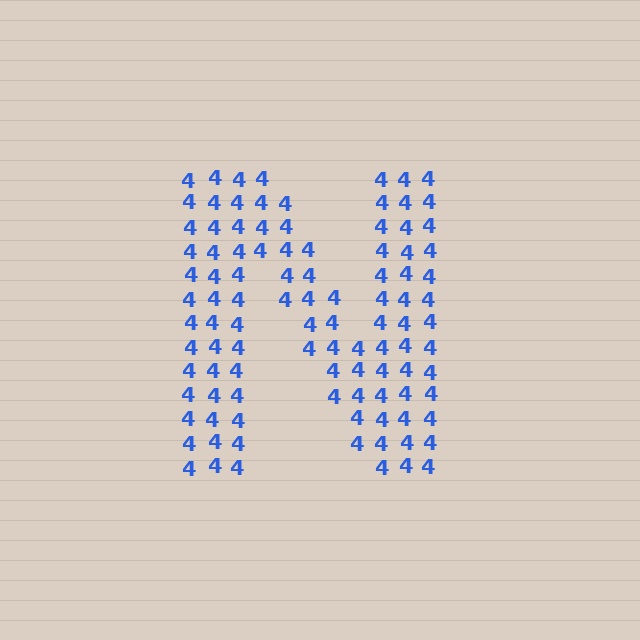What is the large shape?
The large shape is the letter N.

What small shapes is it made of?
It is made of small digit 4's.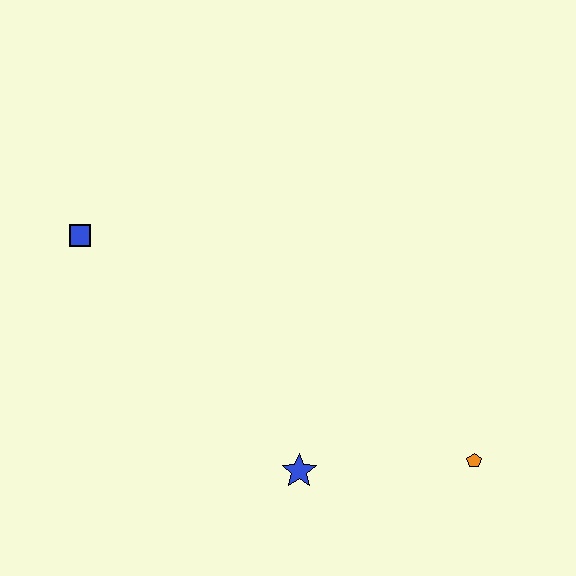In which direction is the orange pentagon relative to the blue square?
The orange pentagon is to the right of the blue square.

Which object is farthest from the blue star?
The blue square is farthest from the blue star.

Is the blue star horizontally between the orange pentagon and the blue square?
Yes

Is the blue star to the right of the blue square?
Yes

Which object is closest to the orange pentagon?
The blue star is closest to the orange pentagon.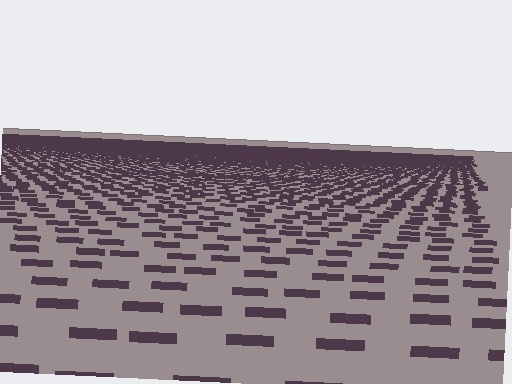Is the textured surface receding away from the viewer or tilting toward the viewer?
The surface is receding away from the viewer. Texture elements get smaller and denser toward the top.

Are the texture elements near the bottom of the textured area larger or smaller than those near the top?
Larger. Near the bottom, elements are closer to the viewer and appear at a bigger on-screen size.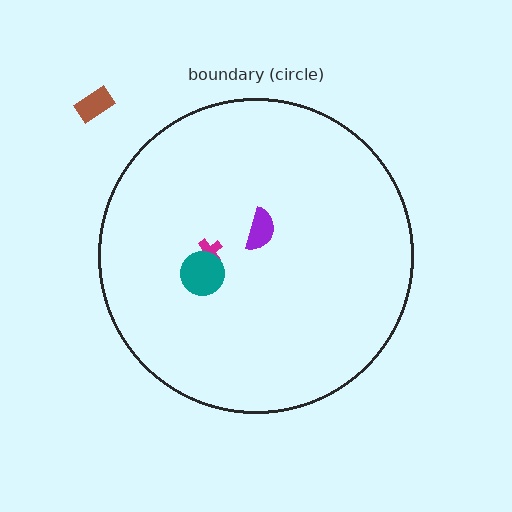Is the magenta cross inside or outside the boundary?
Inside.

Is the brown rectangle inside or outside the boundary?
Outside.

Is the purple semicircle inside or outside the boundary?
Inside.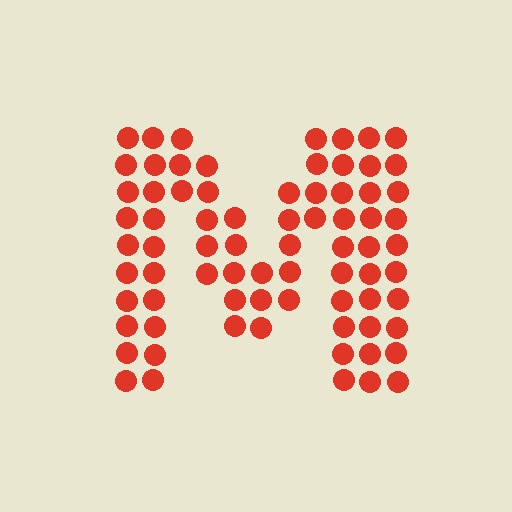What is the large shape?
The large shape is the letter M.